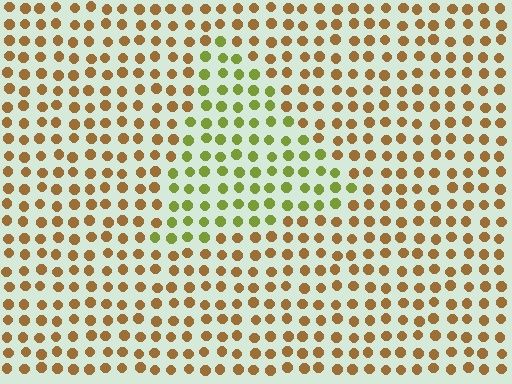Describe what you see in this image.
The image is filled with small brown elements in a uniform arrangement. A triangle-shaped region is visible where the elements are tinted to a slightly different hue, forming a subtle color boundary.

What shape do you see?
I see a triangle.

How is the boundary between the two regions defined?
The boundary is defined purely by a slight shift in hue (about 47 degrees). Spacing, size, and orientation are identical on both sides.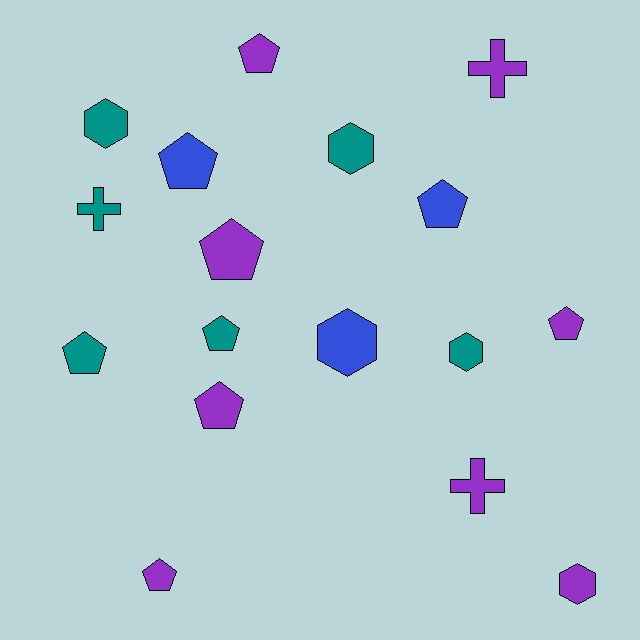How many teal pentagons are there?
There are 2 teal pentagons.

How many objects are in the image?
There are 17 objects.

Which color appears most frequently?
Purple, with 8 objects.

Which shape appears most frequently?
Pentagon, with 9 objects.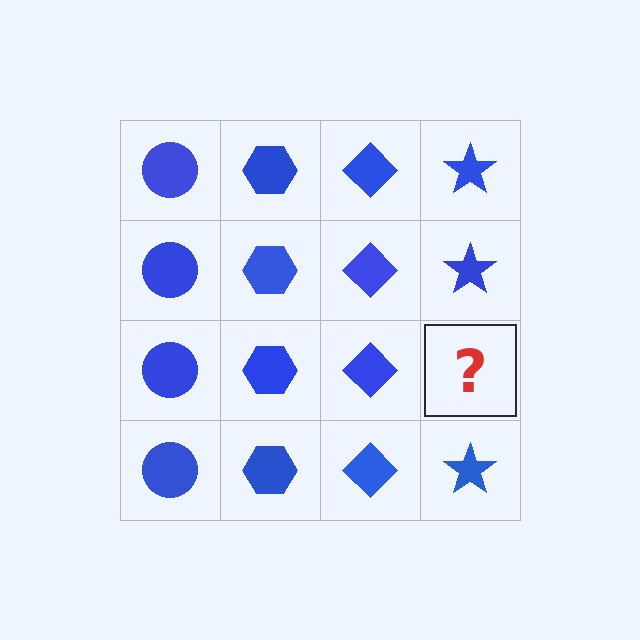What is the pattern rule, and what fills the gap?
The rule is that each column has a consistent shape. The gap should be filled with a blue star.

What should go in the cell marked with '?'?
The missing cell should contain a blue star.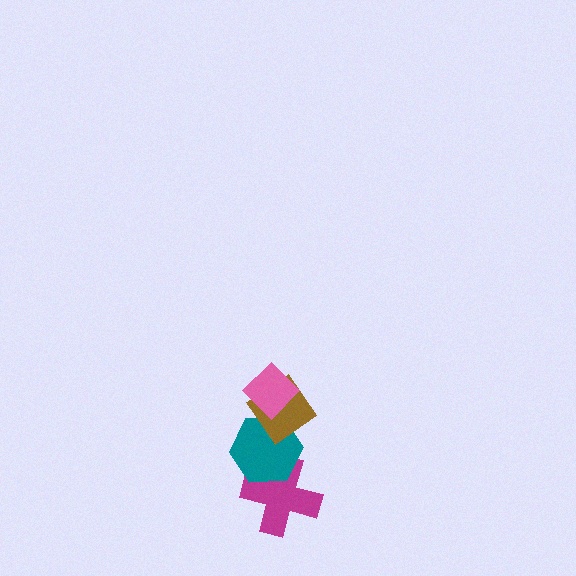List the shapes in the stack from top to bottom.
From top to bottom: the pink diamond, the brown diamond, the teal hexagon, the magenta cross.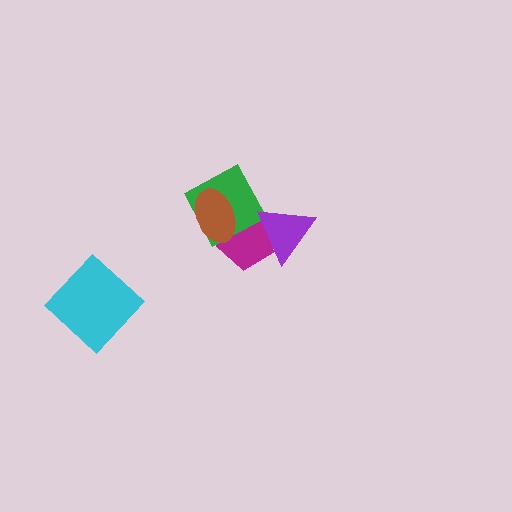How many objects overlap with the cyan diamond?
0 objects overlap with the cyan diamond.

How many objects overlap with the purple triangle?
2 objects overlap with the purple triangle.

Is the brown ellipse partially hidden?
No, no other shape covers it.